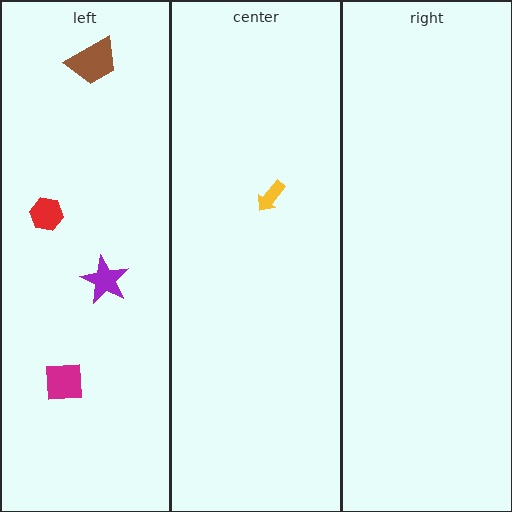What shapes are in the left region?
The magenta square, the brown trapezoid, the red hexagon, the purple star.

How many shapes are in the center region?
1.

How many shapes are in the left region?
4.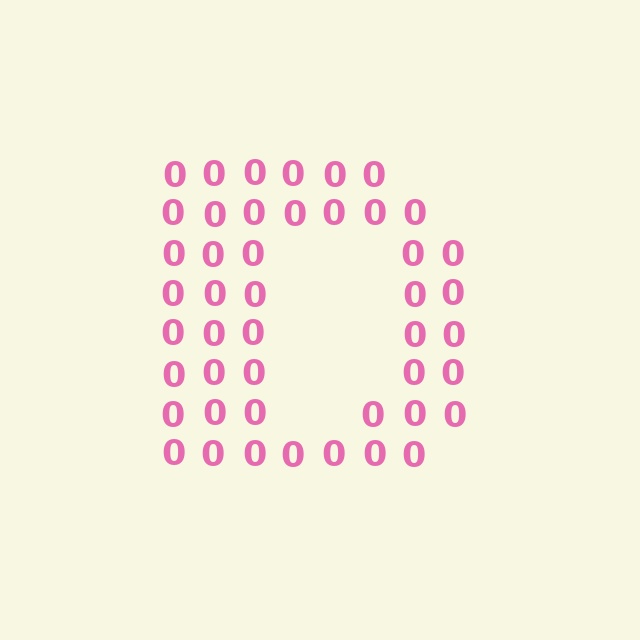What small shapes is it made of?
It is made of small digit 0's.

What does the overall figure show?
The overall figure shows the letter D.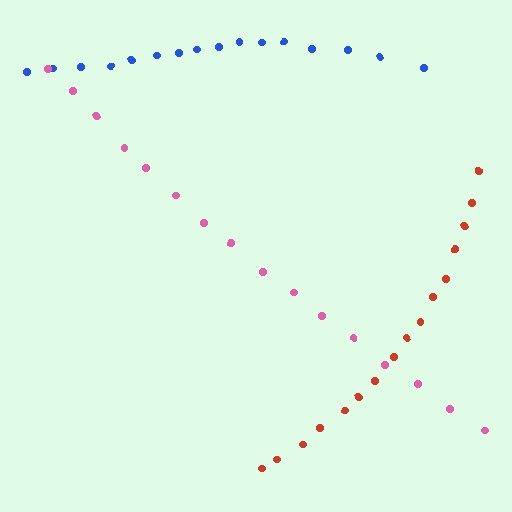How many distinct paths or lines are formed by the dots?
There are 3 distinct paths.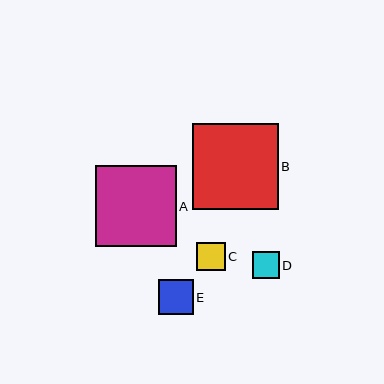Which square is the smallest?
Square D is the smallest with a size of approximately 27 pixels.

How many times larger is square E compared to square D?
Square E is approximately 1.3 times the size of square D.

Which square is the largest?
Square B is the largest with a size of approximately 86 pixels.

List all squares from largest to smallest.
From largest to smallest: B, A, E, C, D.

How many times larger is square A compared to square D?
Square A is approximately 3.0 times the size of square D.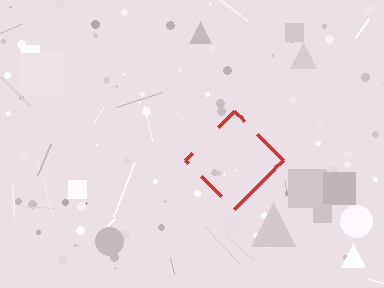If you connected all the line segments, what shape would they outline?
They would outline a diamond.